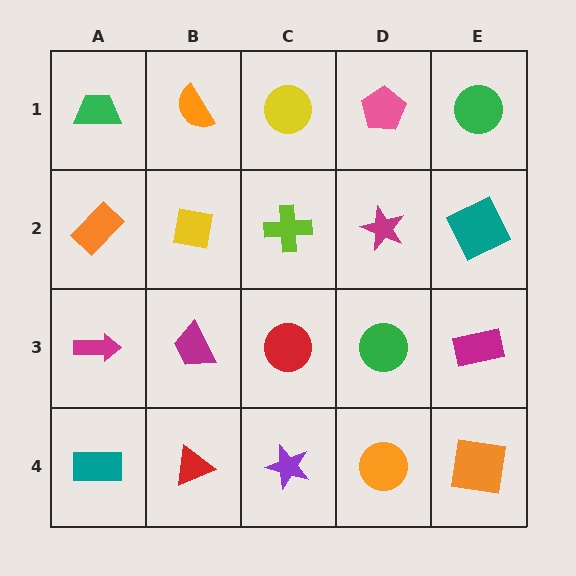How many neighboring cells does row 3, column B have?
4.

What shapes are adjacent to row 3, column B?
A yellow square (row 2, column B), a red triangle (row 4, column B), a magenta arrow (row 3, column A), a red circle (row 3, column C).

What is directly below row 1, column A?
An orange rectangle.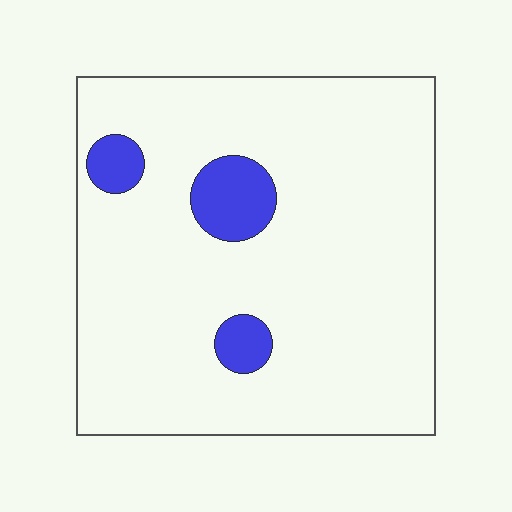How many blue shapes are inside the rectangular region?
3.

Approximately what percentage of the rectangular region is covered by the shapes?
Approximately 10%.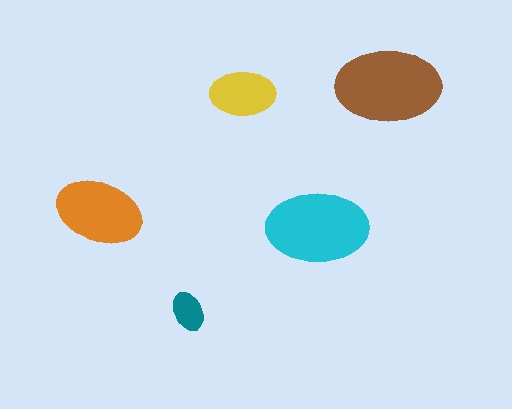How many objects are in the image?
There are 5 objects in the image.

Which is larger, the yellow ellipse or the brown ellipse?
The brown one.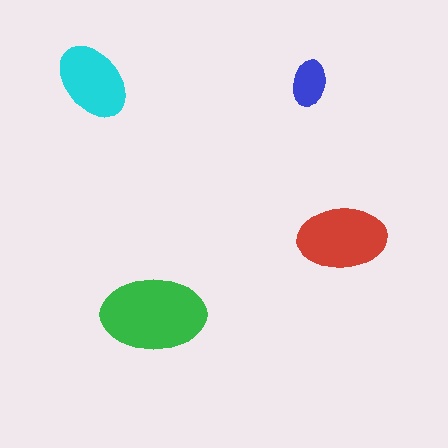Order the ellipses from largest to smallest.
the green one, the red one, the cyan one, the blue one.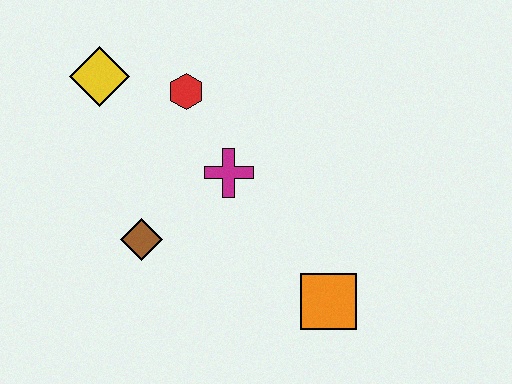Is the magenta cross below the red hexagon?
Yes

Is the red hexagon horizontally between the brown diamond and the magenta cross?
Yes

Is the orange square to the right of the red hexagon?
Yes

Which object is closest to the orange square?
The magenta cross is closest to the orange square.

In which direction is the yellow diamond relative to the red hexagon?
The yellow diamond is to the left of the red hexagon.